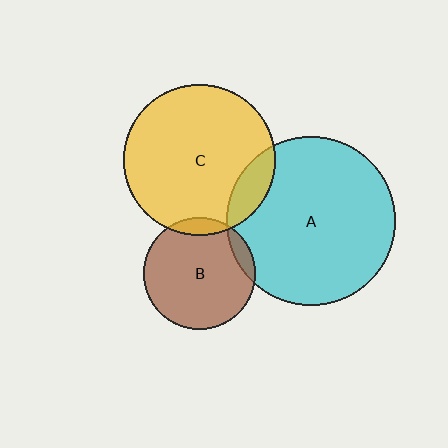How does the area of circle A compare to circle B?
Approximately 2.3 times.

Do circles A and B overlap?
Yes.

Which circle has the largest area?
Circle A (cyan).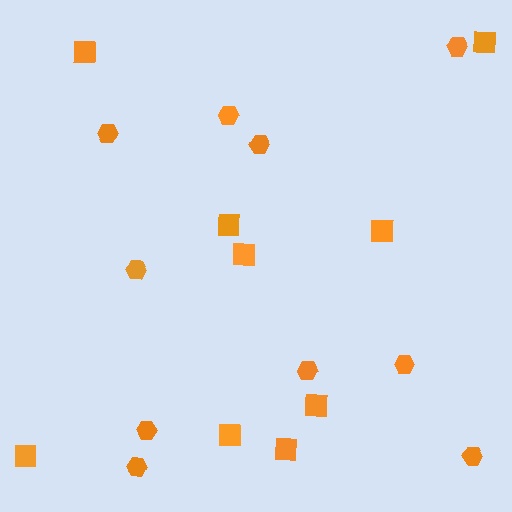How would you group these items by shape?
There are 2 groups: one group of squares (9) and one group of hexagons (10).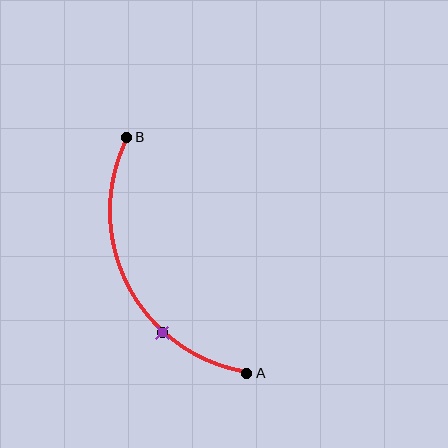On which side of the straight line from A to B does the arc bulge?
The arc bulges to the left of the straight line connecting A and B.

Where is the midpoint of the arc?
The arc midpoint is the point on the curve farthest from the straight line joining A and B. It sits to the left of that line.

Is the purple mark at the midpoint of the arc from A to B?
No. The purple mark lies on the arc but is closer to endpoint A. The arc midpoint would be at the point on the curve equidistant along the arc from both A and B.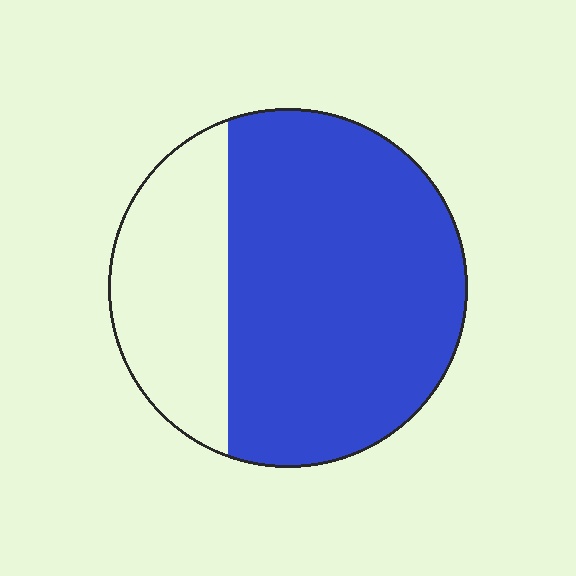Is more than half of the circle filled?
Yes.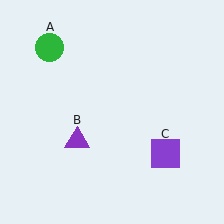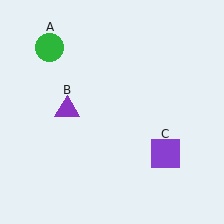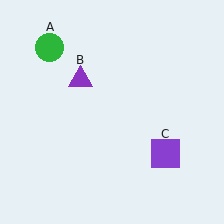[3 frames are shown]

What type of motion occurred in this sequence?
The purple triangle (object B) rotated clockwise around the center of the scene.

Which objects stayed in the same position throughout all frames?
Green circle (object A) and purple square (object C) remained stationary.